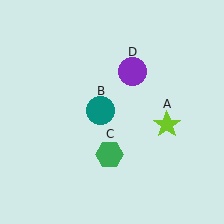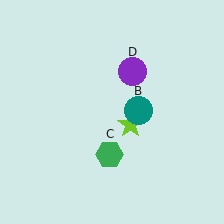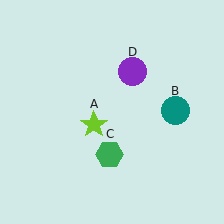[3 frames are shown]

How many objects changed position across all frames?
2 objects changed position: lime star (object A), teal circle (object B).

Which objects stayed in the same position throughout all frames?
Green hexagon (object C) and purple circle (object D) remained stationary.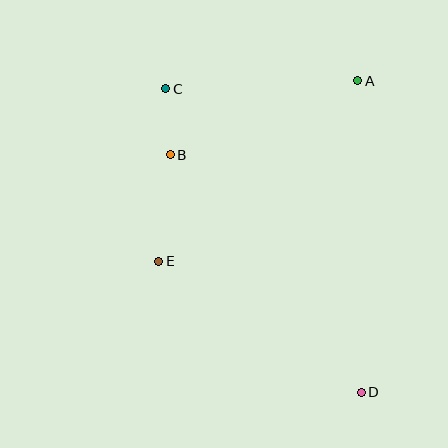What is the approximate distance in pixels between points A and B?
The distance between A and B is approximately 202 pixels.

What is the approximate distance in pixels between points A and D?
The distance between A and D is approximately 312 pixels.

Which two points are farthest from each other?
Points C and D are farthest from each other.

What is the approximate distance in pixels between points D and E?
The distance between D and E is approximately 241 pixels.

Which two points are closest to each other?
Points B and C are closest to each other.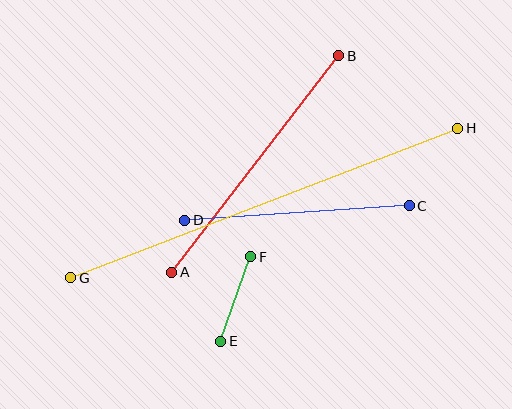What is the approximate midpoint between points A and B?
The midpoint is at approximately (255, 164) pixels.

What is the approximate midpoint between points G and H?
The midpoint is at approximately (264, 203) pixels.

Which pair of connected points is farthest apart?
Points G and H are farthest apart.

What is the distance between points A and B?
The distance is approximately 273 pixels.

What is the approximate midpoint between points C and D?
The midpoint is at approximately (297, 213) pixels.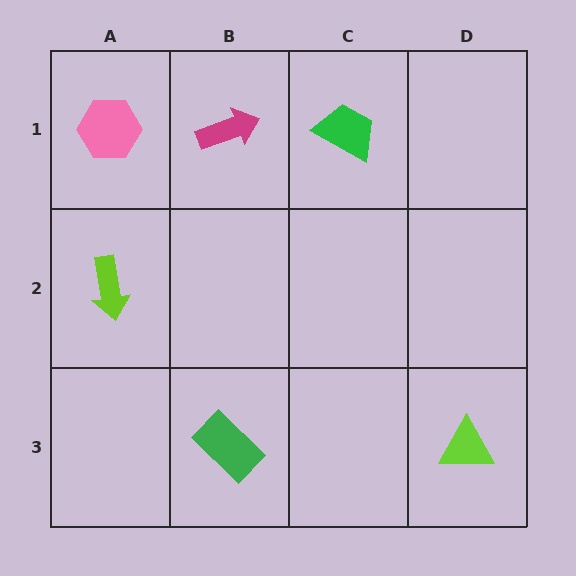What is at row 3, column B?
A green rectangle.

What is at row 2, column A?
A lime arrow.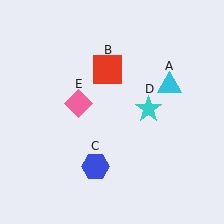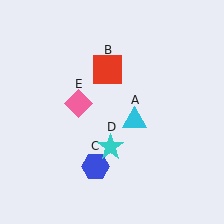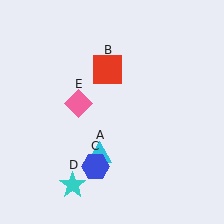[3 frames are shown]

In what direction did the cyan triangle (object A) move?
The cyan triangle (object A) moved down and to the left.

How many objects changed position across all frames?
2 objects changed position: cyan triangle (object A), cyan star (object D).